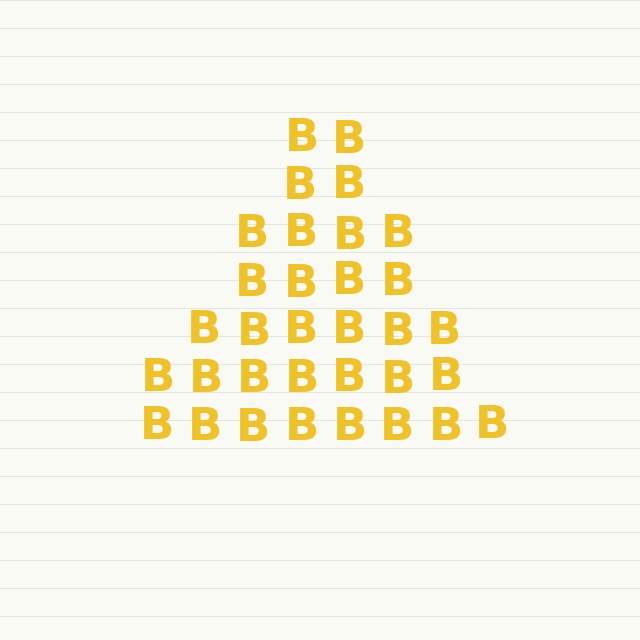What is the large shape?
The large shape is a triangle.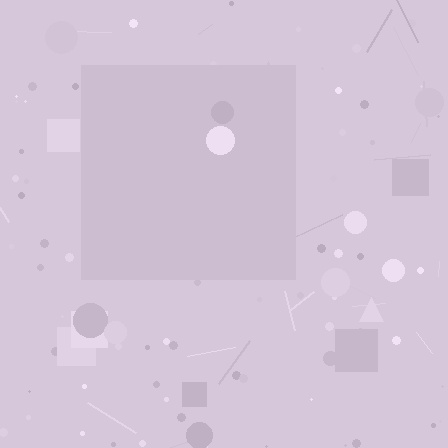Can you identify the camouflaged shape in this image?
The camouflaged shape is a square.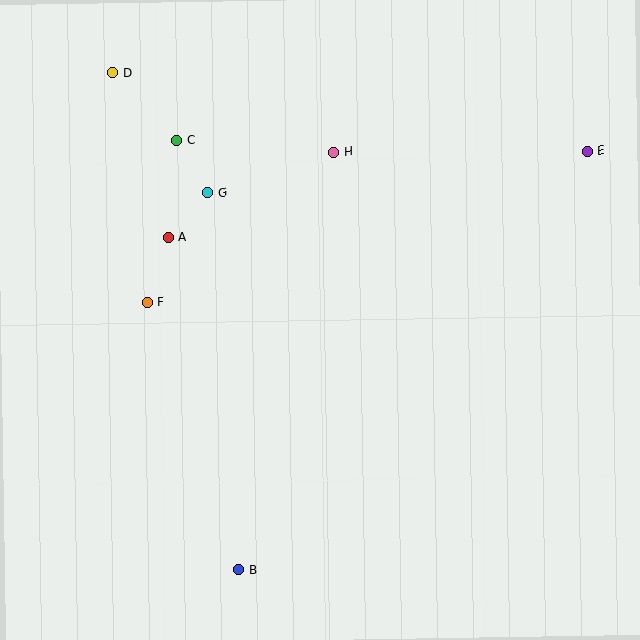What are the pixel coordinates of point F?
Point F is at (147, 302).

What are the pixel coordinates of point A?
Point A is at (168, 238).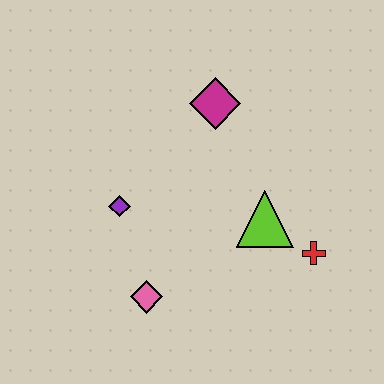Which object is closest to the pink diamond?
The purple diamond is closest to the pink diamond.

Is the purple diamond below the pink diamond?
No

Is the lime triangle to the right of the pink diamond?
Yes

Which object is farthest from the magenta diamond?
The pink diamond is farthest from the magenta diamond.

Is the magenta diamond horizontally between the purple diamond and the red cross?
Yes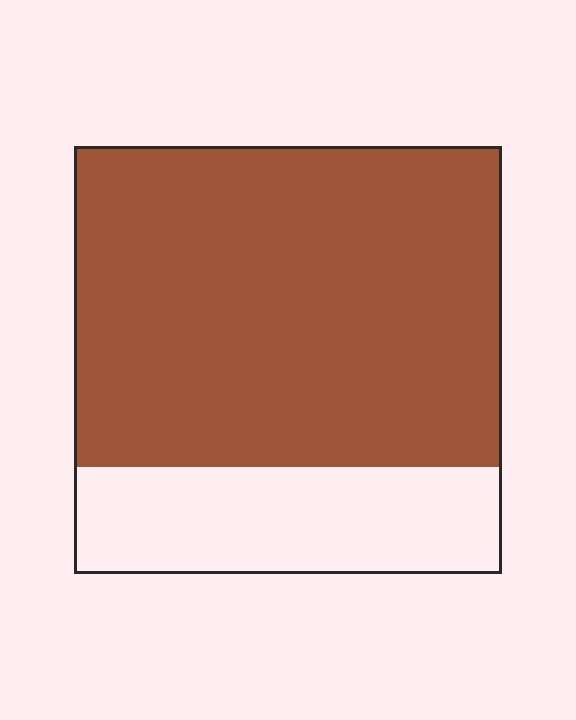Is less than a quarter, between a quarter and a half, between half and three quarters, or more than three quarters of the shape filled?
More than three quarters.